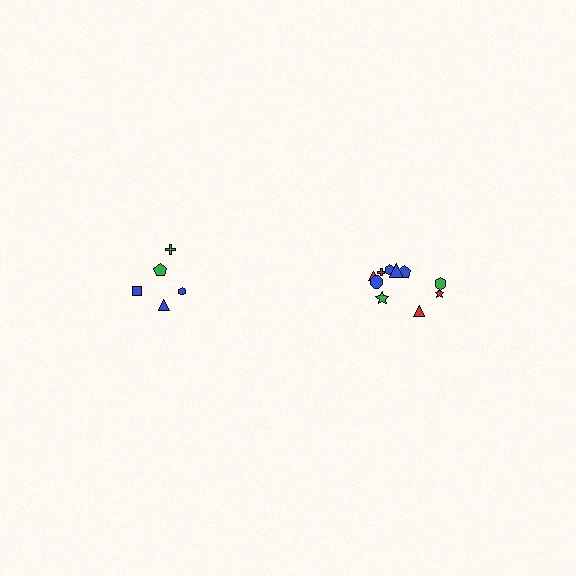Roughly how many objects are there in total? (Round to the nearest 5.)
Roughly 15 objects in total.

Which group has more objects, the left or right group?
The right group.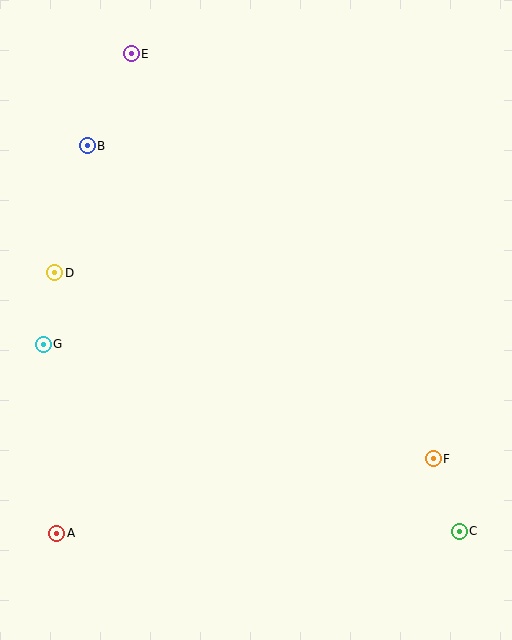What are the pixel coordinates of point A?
Point A is at (57, 533).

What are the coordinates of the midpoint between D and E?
The midpoint between D and E is at (93, 163).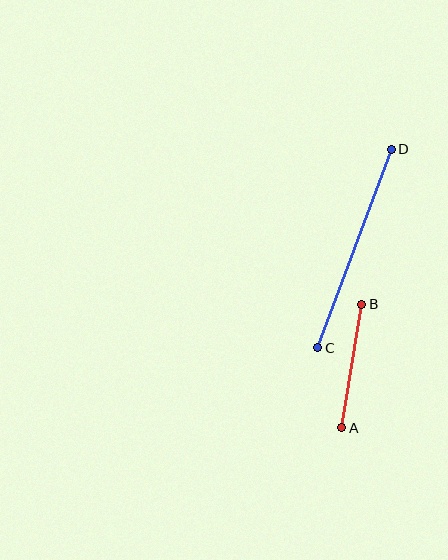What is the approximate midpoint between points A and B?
The midpoint is at approximately (352, 366) pixels.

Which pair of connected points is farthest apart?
Points C and D are farthest apart.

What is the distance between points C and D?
The distance is approximately 211 pixels.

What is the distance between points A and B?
The distance is approximately 125 pixels.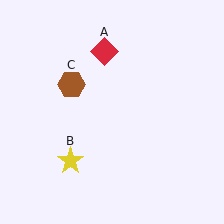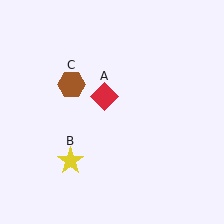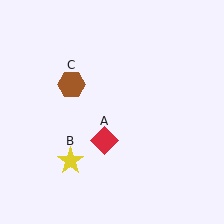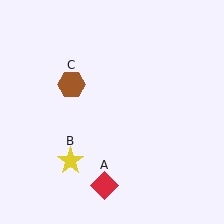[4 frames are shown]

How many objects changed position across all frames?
1 object changed position: red diamond (object A).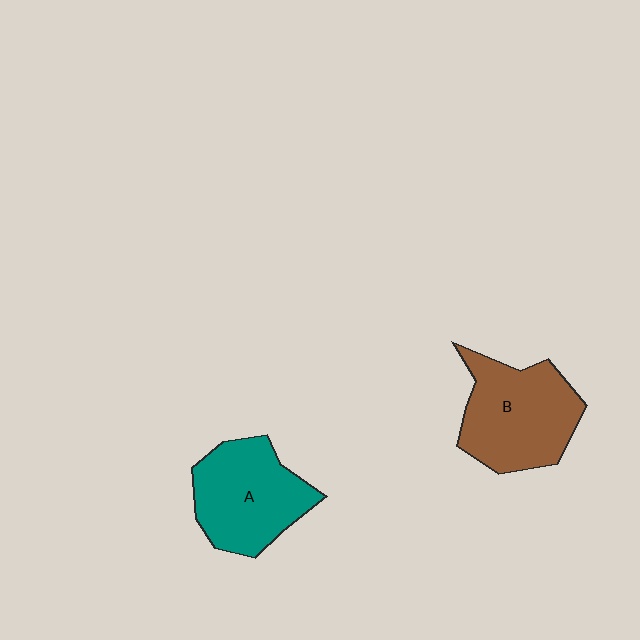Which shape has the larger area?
Shape B (brown).